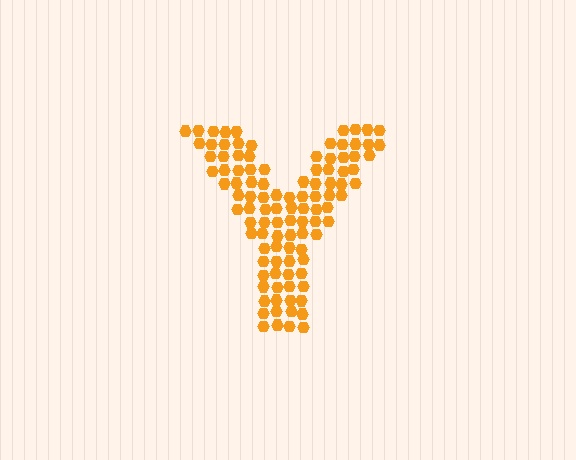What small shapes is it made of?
It is made of small hexagons.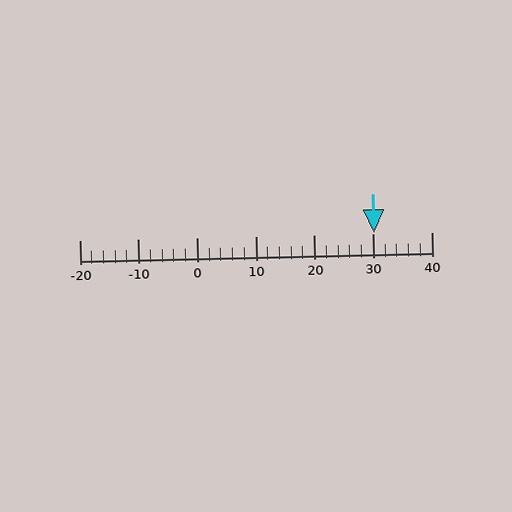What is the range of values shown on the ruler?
The ruler shows values from -20 to 40.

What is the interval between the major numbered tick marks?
The major tick marks are spaced 10 units apart.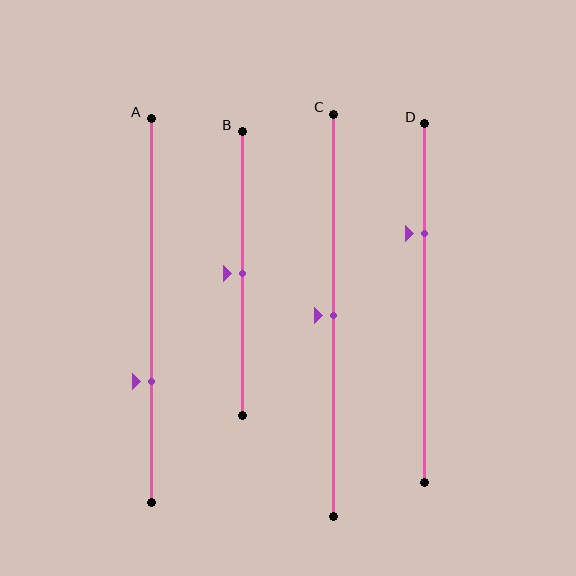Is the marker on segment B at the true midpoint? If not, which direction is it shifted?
Yes, the marker on segment B is at the true midpoint.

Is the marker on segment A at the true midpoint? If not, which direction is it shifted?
No, the marker on segment A is shifted downward by about 18% of the segment length.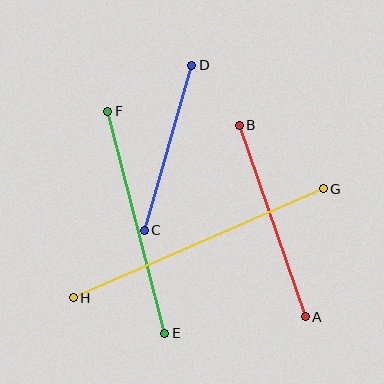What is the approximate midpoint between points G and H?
The midpoint is at approximately (198, 243) pixels.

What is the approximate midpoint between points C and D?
The midpoint is at approximately (168, 148) pixels.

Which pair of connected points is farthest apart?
Points G and H are farthest apart.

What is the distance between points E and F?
The distance is approximately 229 pixels.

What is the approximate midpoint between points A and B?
The midpoint is at approximately (272, 221) pixels.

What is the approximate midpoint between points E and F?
The midpoint is at approximately (136, 222) pixels.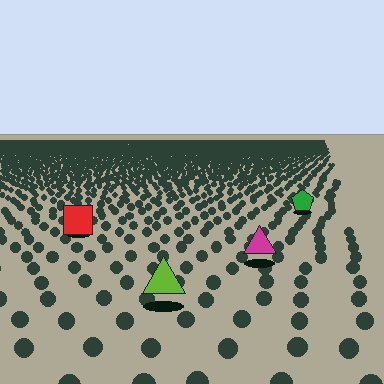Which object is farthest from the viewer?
The green pentagon is farthest from the viewer. It appears smaller and the ground texture around it is denser.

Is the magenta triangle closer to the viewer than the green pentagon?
Yes. The magenta triangle is closer — you can tell from the texture gradient: the ground texture is coarser near it.